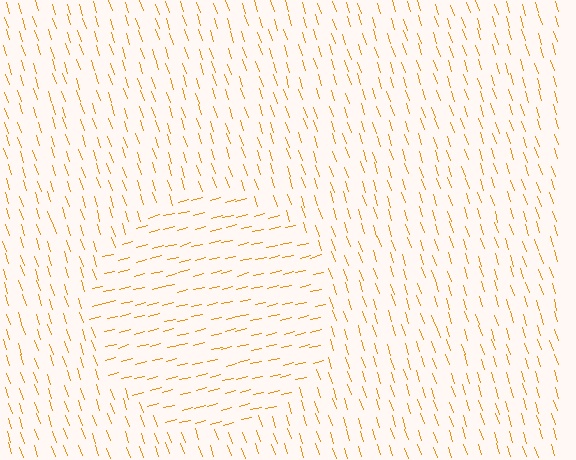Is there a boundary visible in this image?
Yes, there is a texture boundary formed by a change in line orientation.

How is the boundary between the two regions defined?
The boundary is defined purely by a change in line orientation (approximately 85 degrees difference). All lines are the same color and thickness.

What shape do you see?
I see a circle.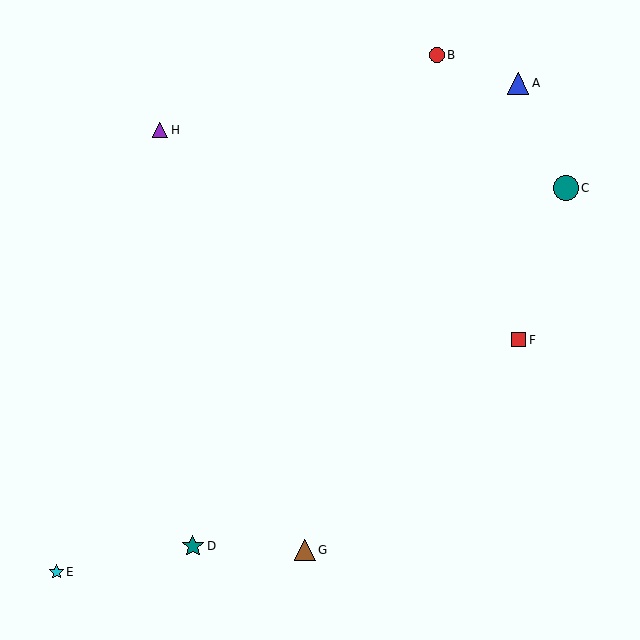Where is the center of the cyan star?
The center of the cyan star is at (56, 572).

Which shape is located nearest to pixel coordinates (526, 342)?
The red square (labeled F) at (518, 340) is nearest to that location.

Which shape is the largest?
The teal circle (labeled C) is the largest.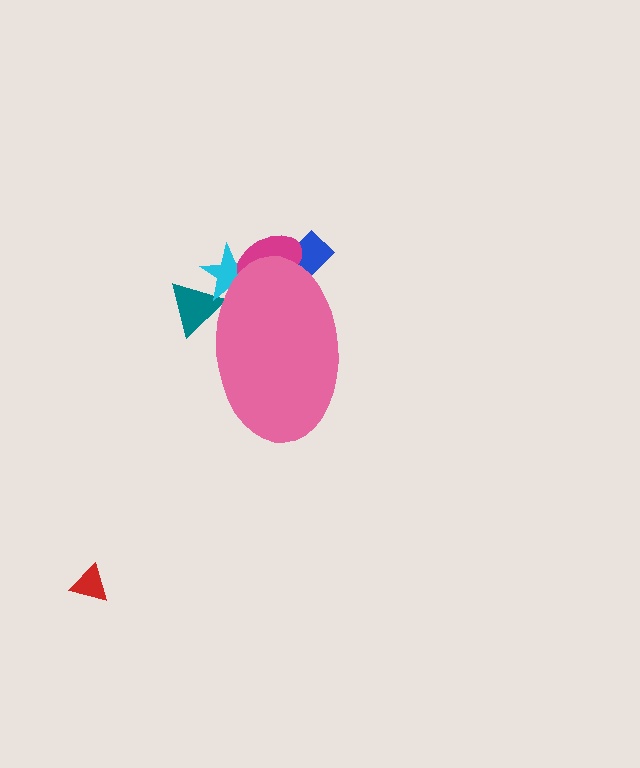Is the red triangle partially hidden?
No, the red triangle is fully visible.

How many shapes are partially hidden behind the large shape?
4 shapes are partially hidden.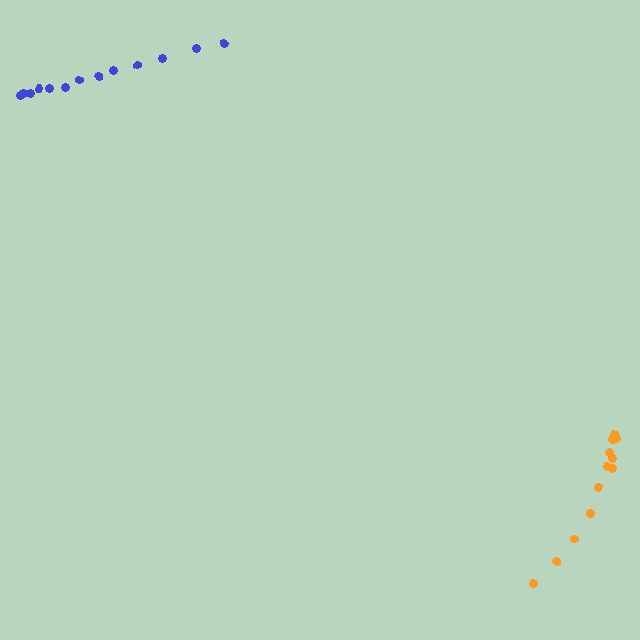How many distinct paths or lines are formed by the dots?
There are 2 distinct paths.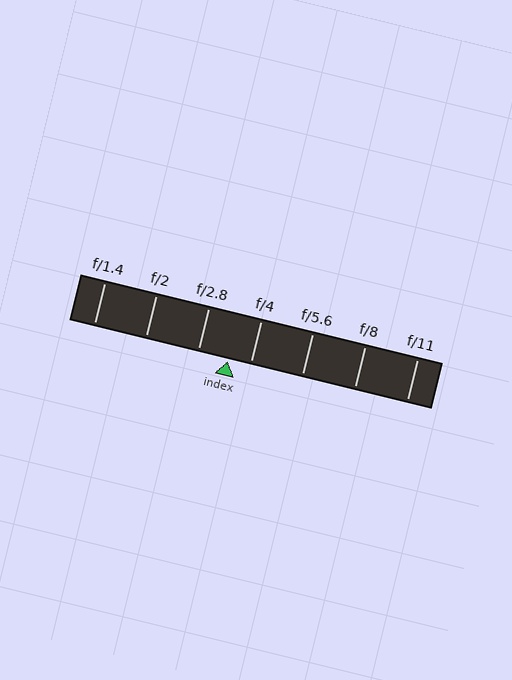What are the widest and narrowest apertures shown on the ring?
The widest aperture shown is f/1.4 and the narrowest is f/11.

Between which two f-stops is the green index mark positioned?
The index mark is between f/2.8 and f/4.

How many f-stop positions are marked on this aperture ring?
There are 7 f-stop positions marked.